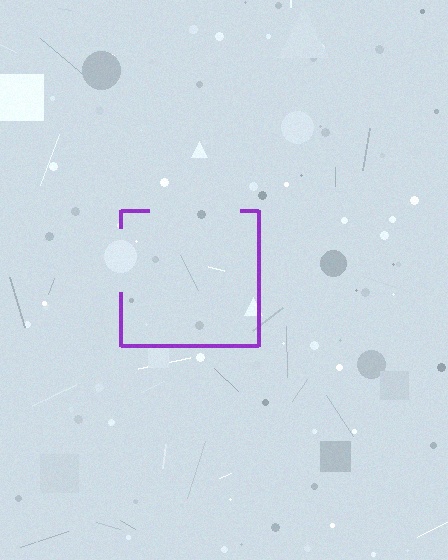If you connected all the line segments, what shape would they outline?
They would outline a square.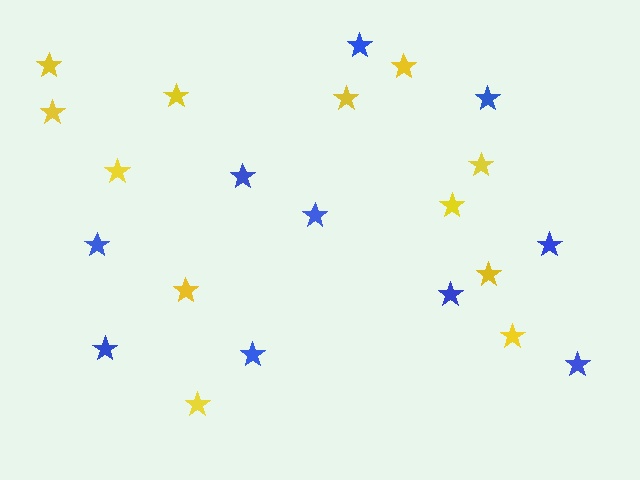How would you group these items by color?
There are 2 groups: one group of yellow stars (12) and one group of blue stars (10).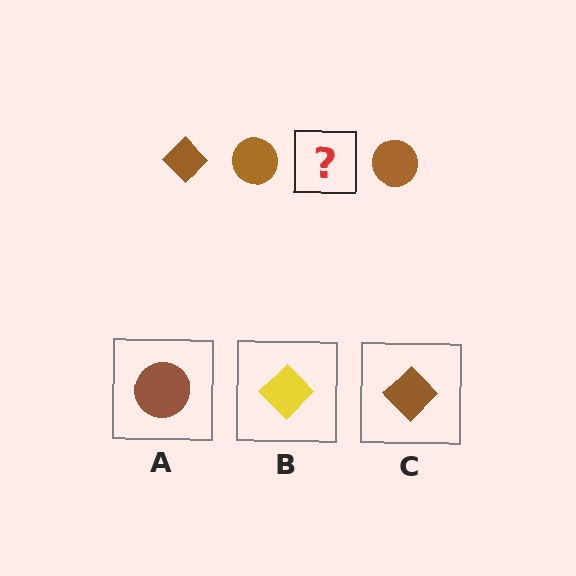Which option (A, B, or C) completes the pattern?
C.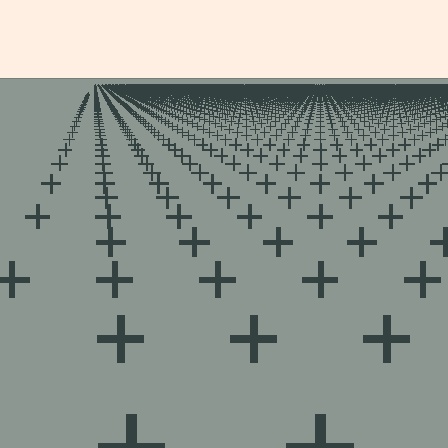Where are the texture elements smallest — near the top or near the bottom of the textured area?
Near the top.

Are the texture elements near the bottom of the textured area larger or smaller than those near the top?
Larger. Near the bottom, elements are closer to the viewer and appear at a bigger on-screen size.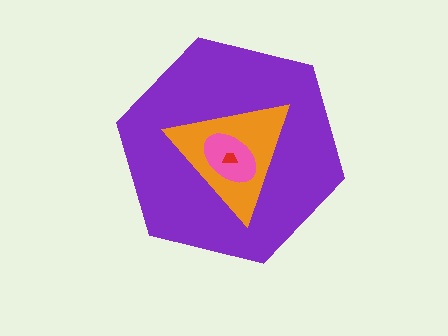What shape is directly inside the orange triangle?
The pink ellipse.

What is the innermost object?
The red trapezoid.